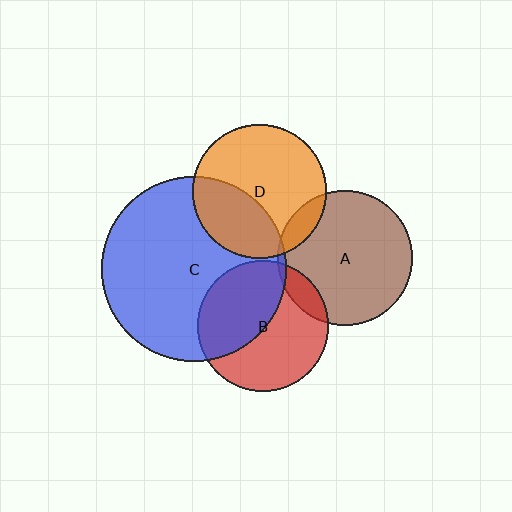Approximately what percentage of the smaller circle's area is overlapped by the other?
Approximately 35%.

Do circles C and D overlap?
Yes.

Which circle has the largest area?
Circle C (blue).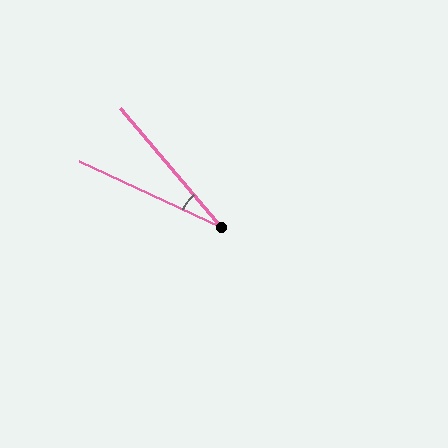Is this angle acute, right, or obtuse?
It is acute.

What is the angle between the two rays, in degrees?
Approximately 25 degrees.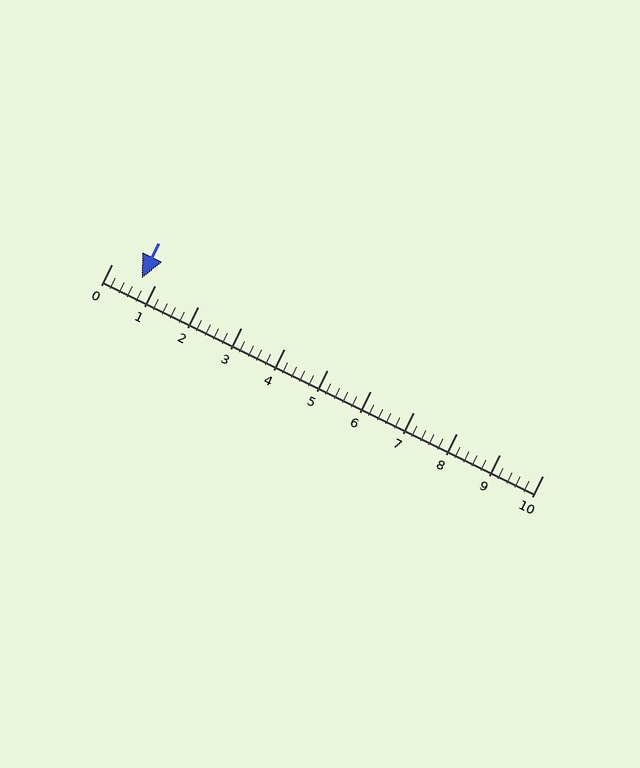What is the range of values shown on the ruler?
The ruler shows values from 0 to 10.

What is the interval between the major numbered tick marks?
The major tick marks are spaced 1 units apart.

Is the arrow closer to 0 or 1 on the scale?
The arrow is closer to 1.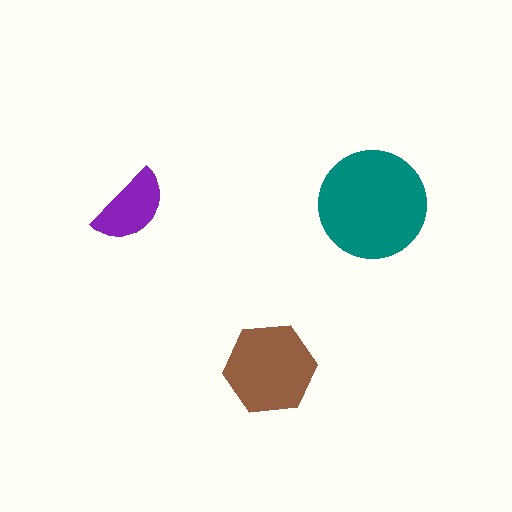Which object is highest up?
The teal circle is topmost.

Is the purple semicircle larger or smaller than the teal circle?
Smaller.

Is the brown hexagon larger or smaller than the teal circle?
Smaller.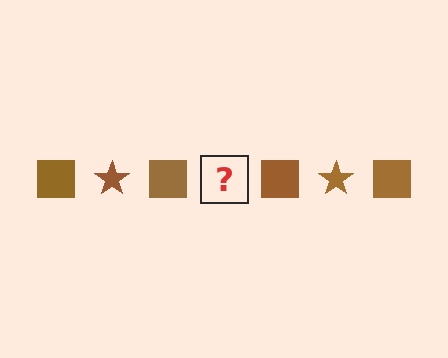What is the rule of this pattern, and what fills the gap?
The rule is that the pattern cycles through square, star shapes in brown. The gap should be filled with a brown star.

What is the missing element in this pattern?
The missing element is a brown star.